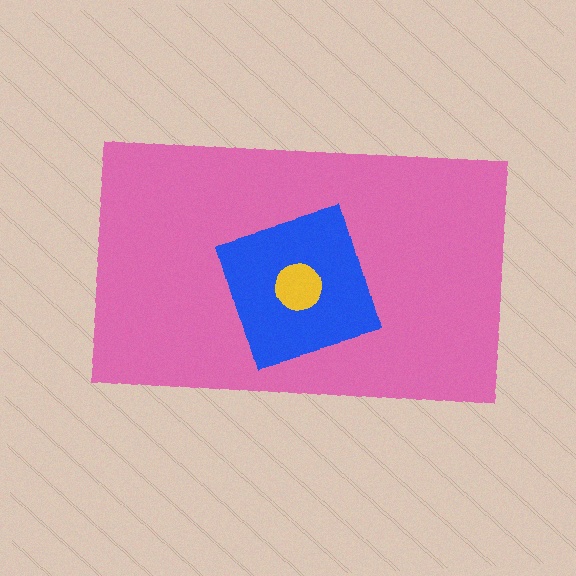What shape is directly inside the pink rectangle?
The blue diamond.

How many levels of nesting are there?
3.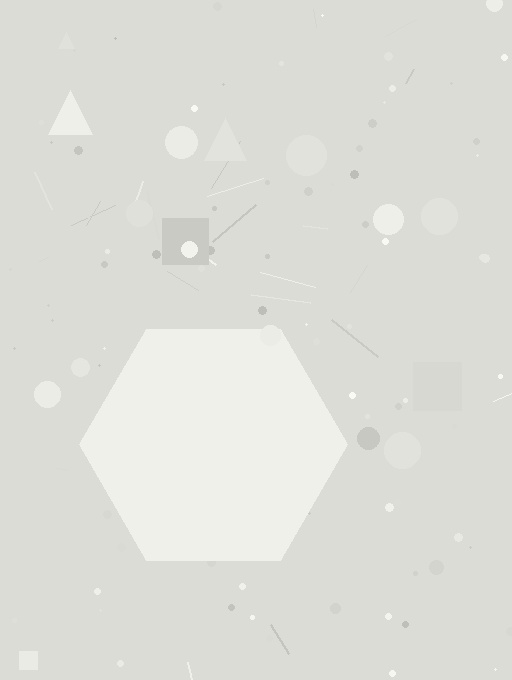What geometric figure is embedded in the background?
A hexagon is embedded in the background.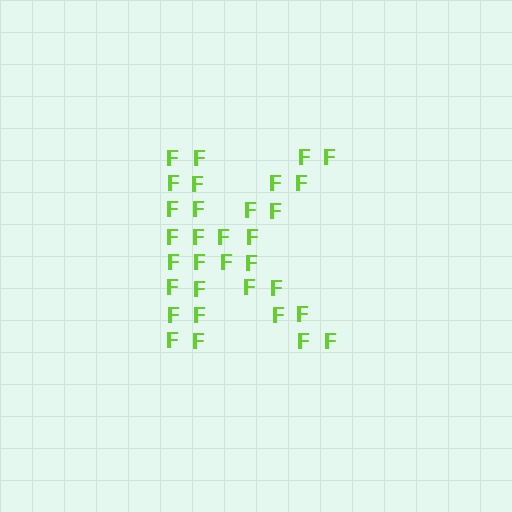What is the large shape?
The large shape is the letter K.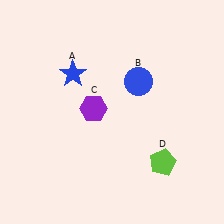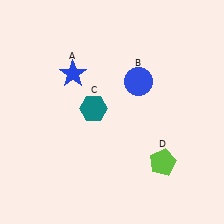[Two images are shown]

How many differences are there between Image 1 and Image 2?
There is 1 difference between the two images.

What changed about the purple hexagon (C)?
In Image 1, C is purple. In Image 2, it changed to teal.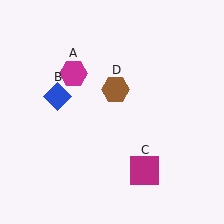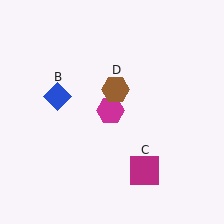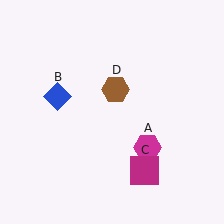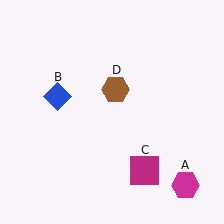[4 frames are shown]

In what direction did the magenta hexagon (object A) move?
The magenta hexagon (object A) moved down and to the right.